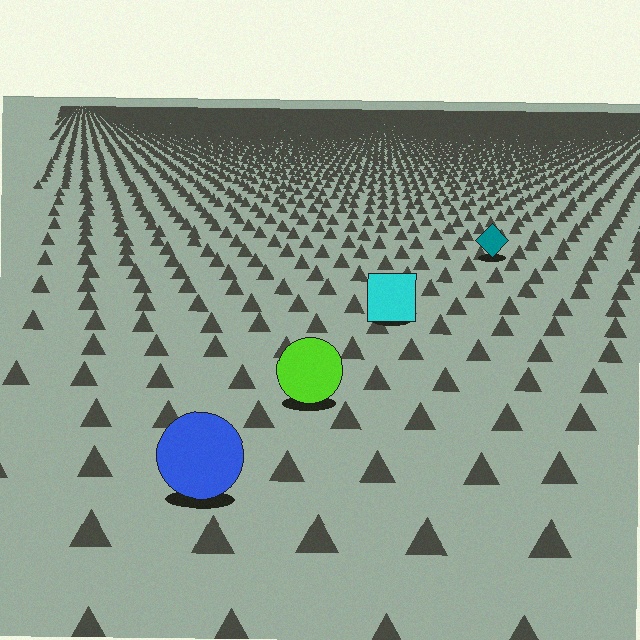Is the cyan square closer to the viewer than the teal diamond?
Yes. The cyan square is closer — you can tell from the texture gradient: the ground texture is coarser near it.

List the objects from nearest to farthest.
From nearest to farthest: the blue circle, the lime circle, the cyan square, the teal diamond.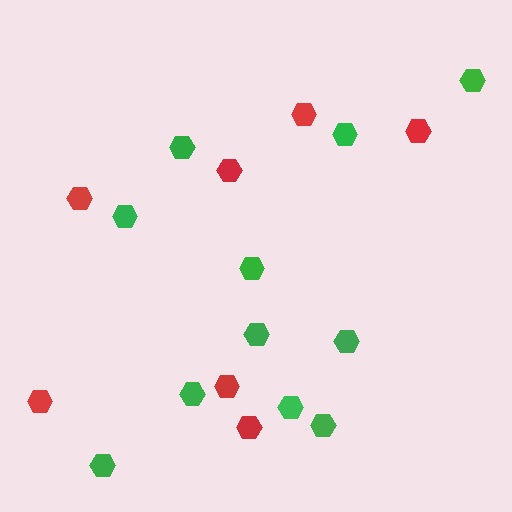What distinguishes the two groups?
There are 2 groups: one group of red hexagons (7) and one group of green hexagons (11).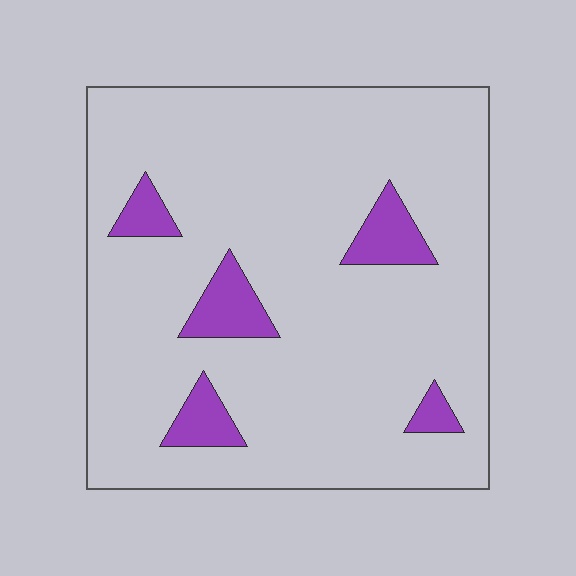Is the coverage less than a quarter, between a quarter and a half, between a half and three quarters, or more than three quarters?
Less than a quarter.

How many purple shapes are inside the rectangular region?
5.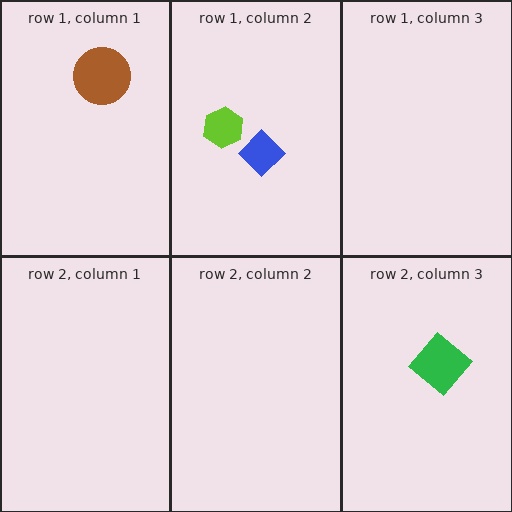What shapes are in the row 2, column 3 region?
The green diamond.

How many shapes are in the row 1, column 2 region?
2.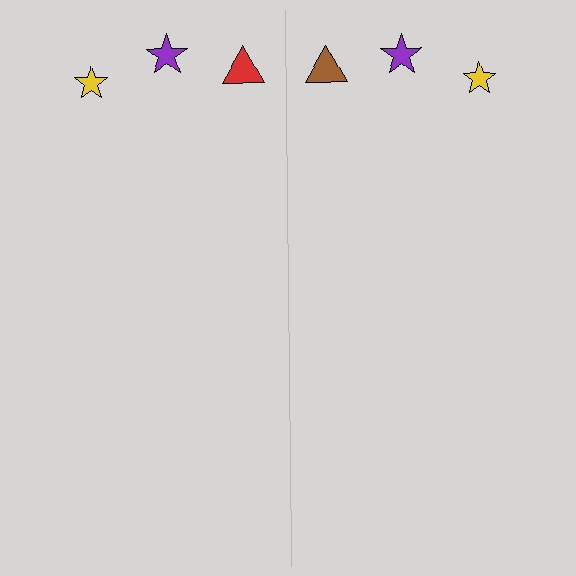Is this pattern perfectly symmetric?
No, the pattern is not perfectly symmetric. The brown triangle on the right side breaks the symmetry — its mirror counterpart is red.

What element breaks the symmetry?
The brown triangle on the right side breaks the symmetry — its mirror counterpart is red.